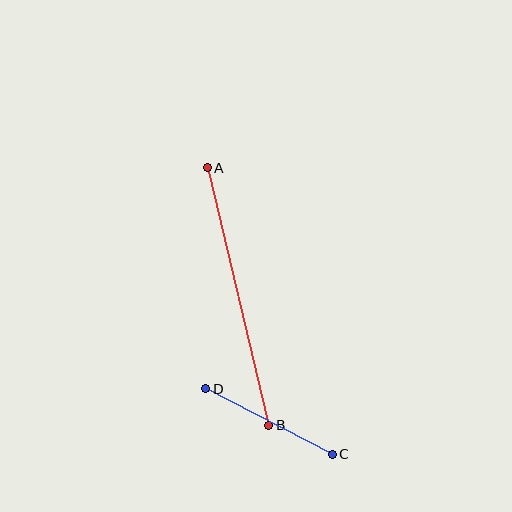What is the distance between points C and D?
The distance is approximately 143 pixels.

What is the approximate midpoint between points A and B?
The midpoint is at approximately (238, 297) pixels.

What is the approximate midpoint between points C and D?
The midpoint is at approximately (269, 422) pixels.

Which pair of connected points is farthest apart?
Points A and B are farthest apart.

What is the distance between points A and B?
The distance is approximately 265 pixels.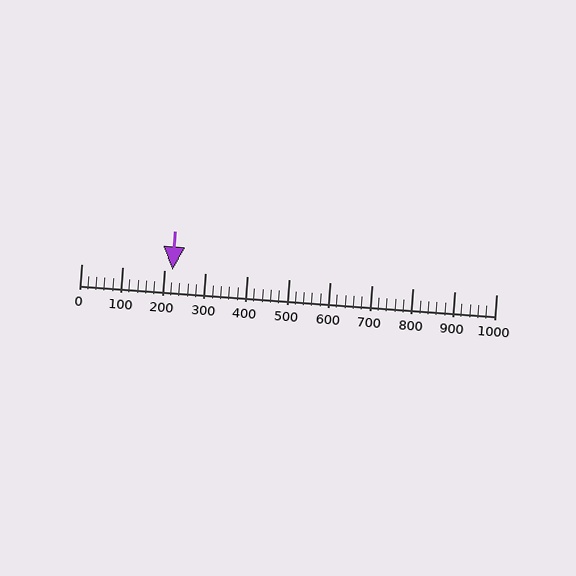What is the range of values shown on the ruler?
The ruler shows values from 0 to 1000.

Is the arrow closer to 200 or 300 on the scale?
The arrow is closer to 200.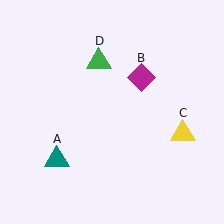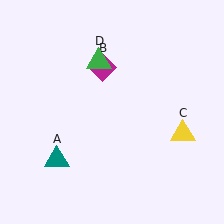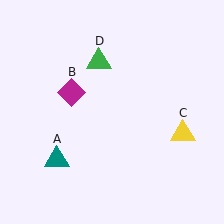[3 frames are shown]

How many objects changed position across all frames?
1 object changed position: magenta diamond (object B).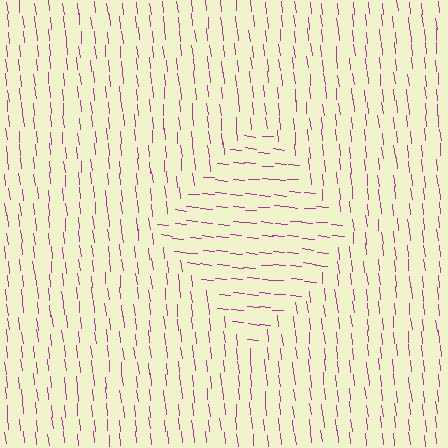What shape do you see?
I see a diamond.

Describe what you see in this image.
The image is filled with small magenta line segments. A diamond region in the image has lines oriented differently from the surrounding lines, creating a visible texture boundary.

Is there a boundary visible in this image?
Yes, there is a texture boundary formed by a change in line orientation.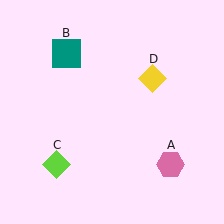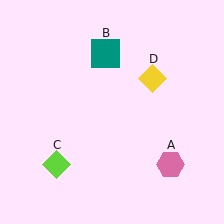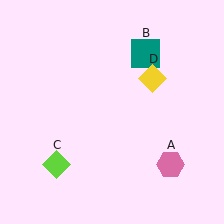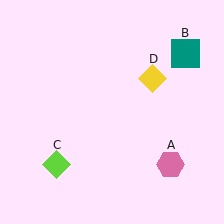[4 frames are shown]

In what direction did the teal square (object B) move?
The teal square (object B) moved right.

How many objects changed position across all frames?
1 object changed position: teal square (object B).